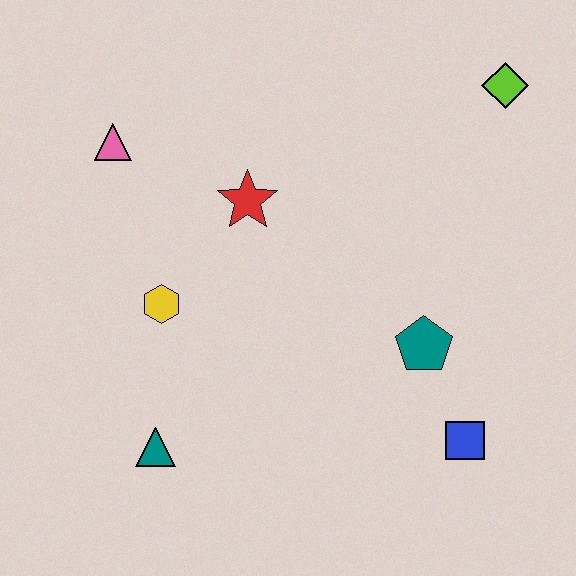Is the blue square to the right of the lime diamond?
No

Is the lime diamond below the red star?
No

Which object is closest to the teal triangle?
The yellow hexagon is closest to the teal triangle.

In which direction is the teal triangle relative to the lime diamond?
The teal triangle is below the lime diamond.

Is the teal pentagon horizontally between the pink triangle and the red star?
No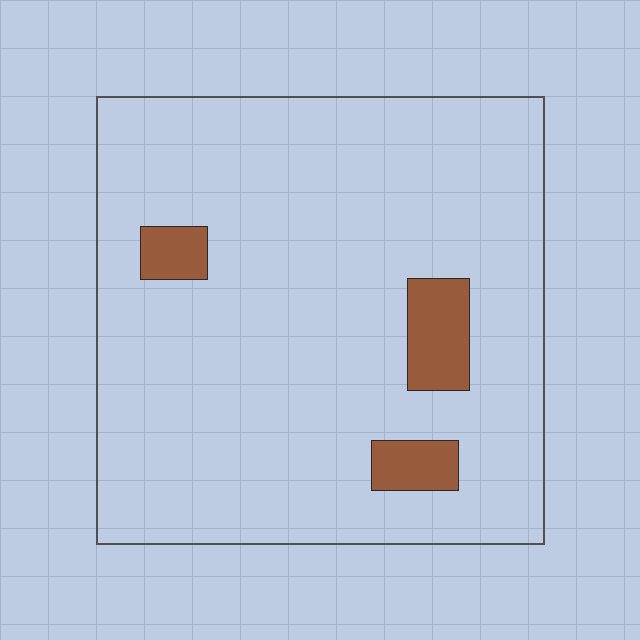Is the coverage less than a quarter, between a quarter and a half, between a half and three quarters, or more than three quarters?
Less than a quarter.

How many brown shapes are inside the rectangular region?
3.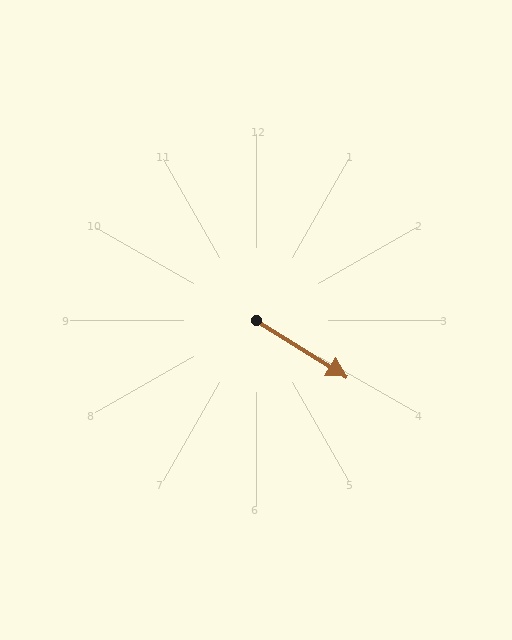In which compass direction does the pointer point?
Southeast.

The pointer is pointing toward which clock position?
Roughly 4 o'clock.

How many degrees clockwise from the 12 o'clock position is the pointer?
Approximately 122 degrees.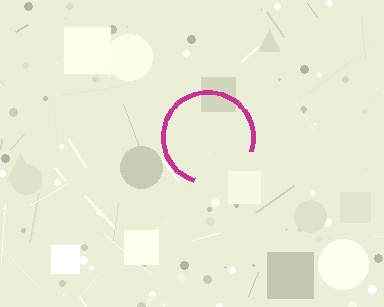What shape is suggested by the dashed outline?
The dashed outline suggests a circle.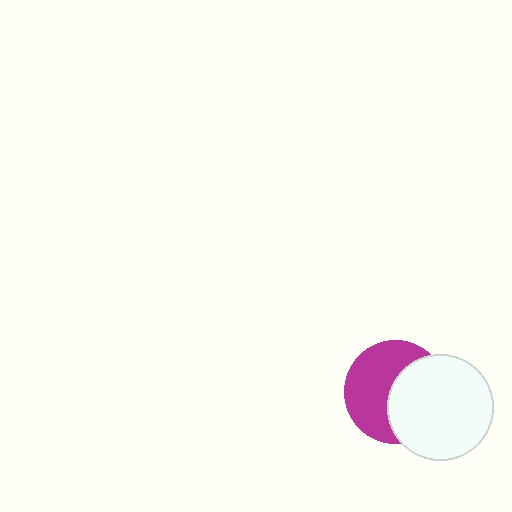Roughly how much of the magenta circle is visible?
About half of it is visible (roughly 54%).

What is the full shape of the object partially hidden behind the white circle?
The partially hidden object is a magenta circle.